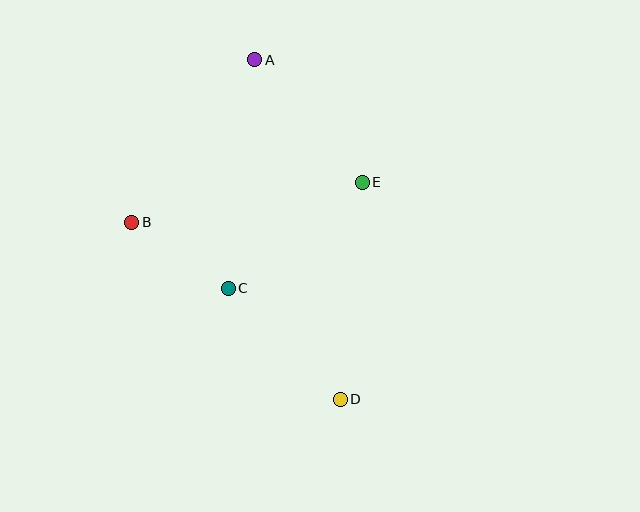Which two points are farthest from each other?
Points A and D are farthest from each other.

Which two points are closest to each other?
Points B and C are closest to each other.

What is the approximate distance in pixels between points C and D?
The distance between C and D is approximately 158 pixels.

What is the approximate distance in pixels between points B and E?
The distance between B and E is approximately 234 pixels.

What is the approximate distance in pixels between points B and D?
The distance between B and D is approximately 274 pixels.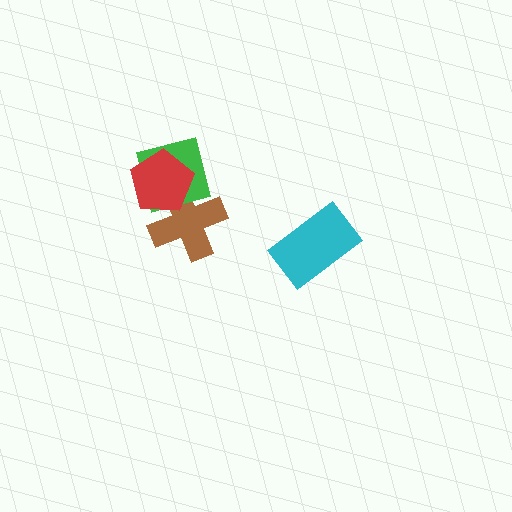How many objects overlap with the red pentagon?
2 objects overlap with the red pentagon.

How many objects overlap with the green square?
2 objects overlap with the green square.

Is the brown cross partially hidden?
Yes, it is partially covered by another shape.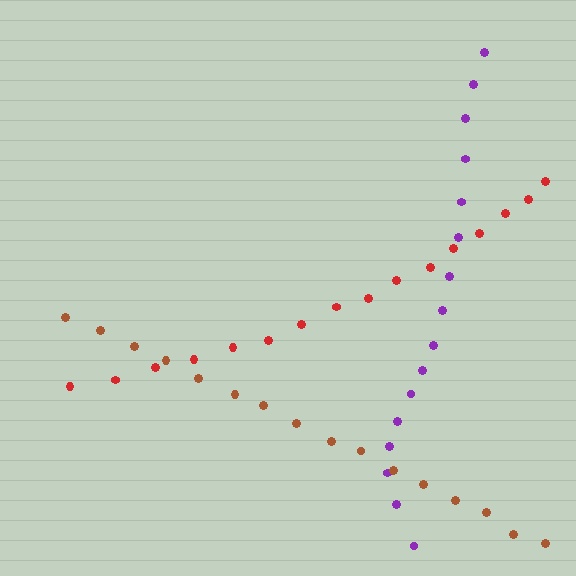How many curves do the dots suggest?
There are 3 distinct paths.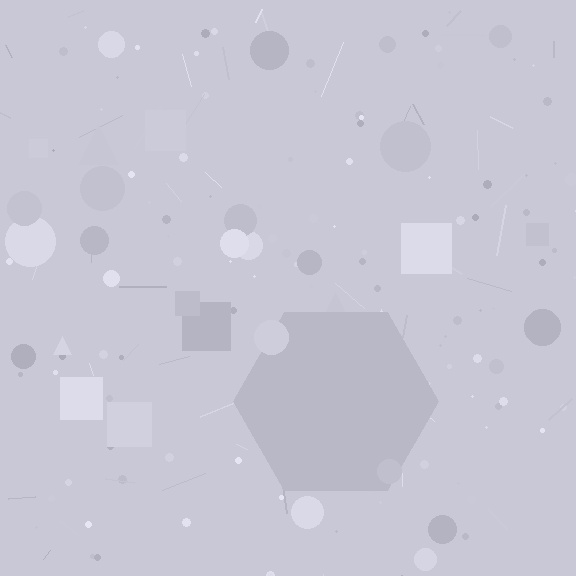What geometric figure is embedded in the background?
A hexagon is embedded in the background.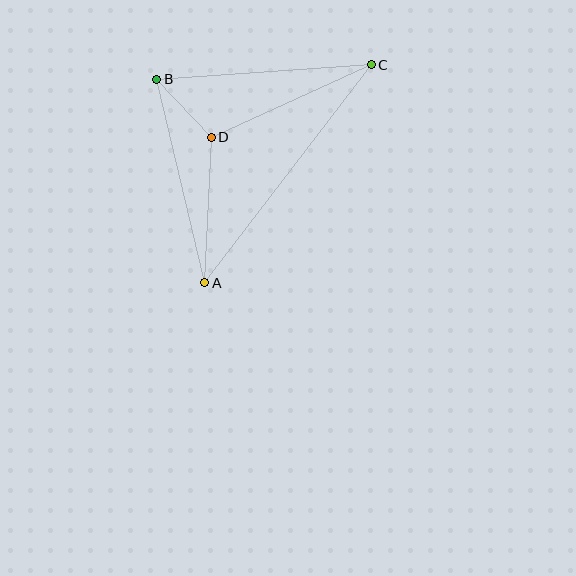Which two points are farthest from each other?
Points A and C are farthest from each other.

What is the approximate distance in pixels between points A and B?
The distance between A and B is approximately 209 pixels.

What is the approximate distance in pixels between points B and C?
The distance between B and C is approximately 215 pixels.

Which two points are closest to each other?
Points B and D are closest to each other.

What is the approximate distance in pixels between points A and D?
The distance between A and D is approximately 146 pixels.